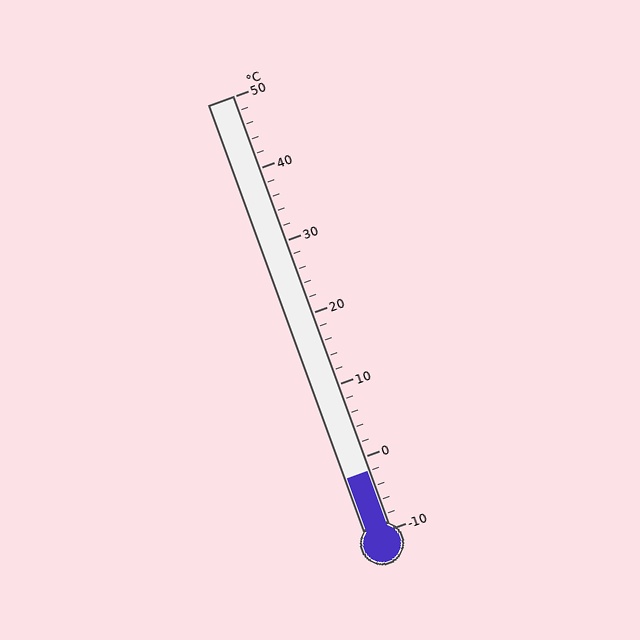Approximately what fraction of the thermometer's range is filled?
The thermometer is filled to approximately 15% of its range.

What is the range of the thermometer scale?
The thermometer scale ranges from -10°C to 50°C.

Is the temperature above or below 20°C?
The temperature is below 20°C.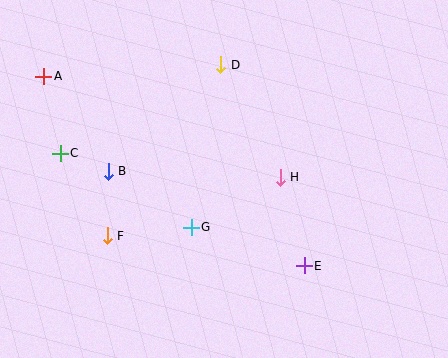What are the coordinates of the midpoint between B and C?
The midpoint between B and C is at (84, 162).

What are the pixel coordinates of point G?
Point G is at (191, 227).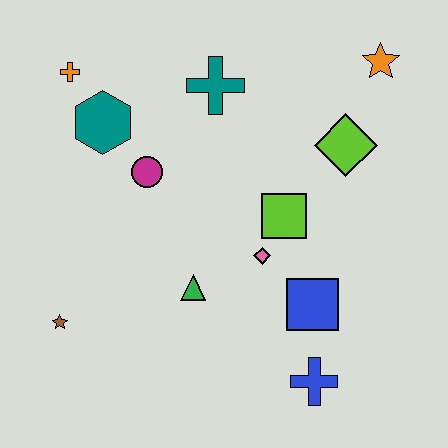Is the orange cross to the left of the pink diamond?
Yes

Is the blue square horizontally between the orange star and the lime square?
Yes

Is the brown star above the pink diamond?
No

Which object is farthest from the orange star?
The brown star is farthest from the orange star.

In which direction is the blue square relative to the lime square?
The blue square is below the lime square.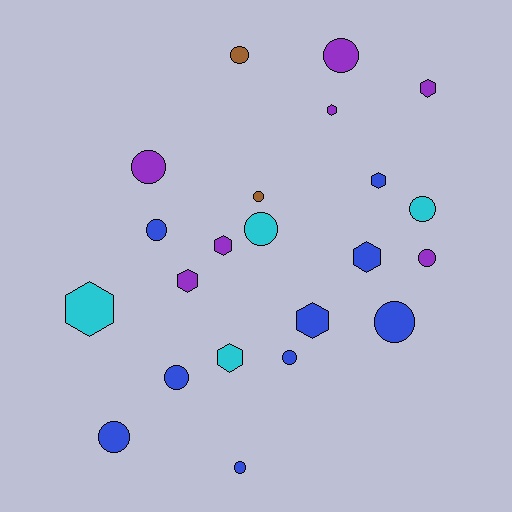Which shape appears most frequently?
Circle, with 13 objects.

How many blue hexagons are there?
There are 3 blue hexagons.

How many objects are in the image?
There are 22 objects.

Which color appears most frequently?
Blue, with 9 objects.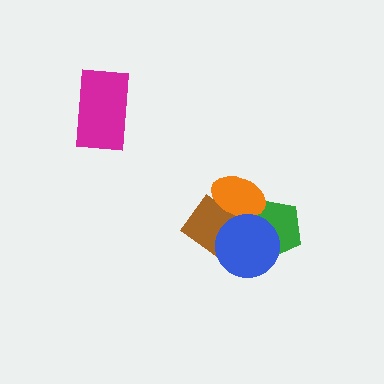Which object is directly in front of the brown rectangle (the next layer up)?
The orange ellipse is directly in front of the brown rectangle.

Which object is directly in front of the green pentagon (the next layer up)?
The brown rectangle is directly in front of the green pentagon.